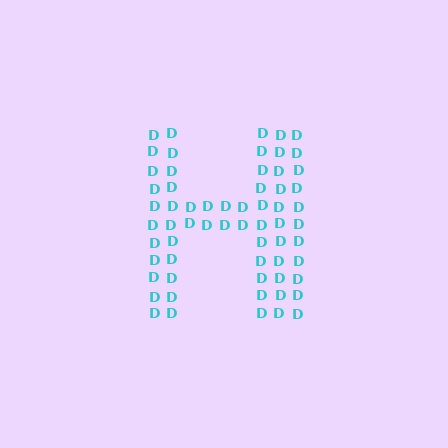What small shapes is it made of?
It is made of small letter D's.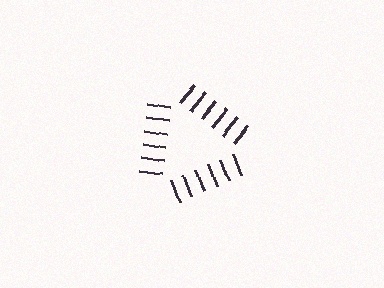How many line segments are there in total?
18 — 6 along each of the 3 edges.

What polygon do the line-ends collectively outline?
An illusory triangle — the line segments terminate on its edges but no continuous stroke is drawn.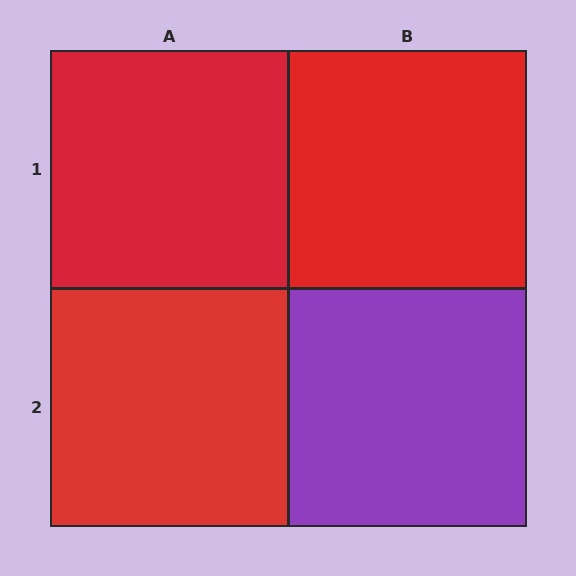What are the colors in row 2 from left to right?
Red, purple.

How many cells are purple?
1 cell is purple.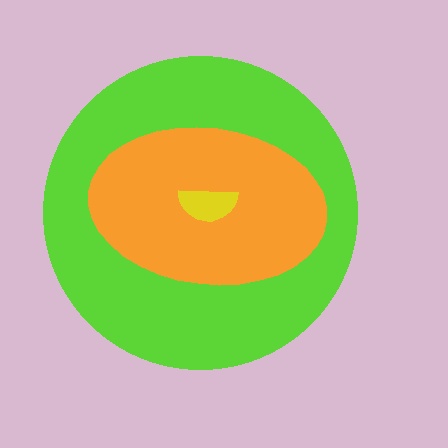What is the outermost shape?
The lime circle.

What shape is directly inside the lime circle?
The orange ellipse.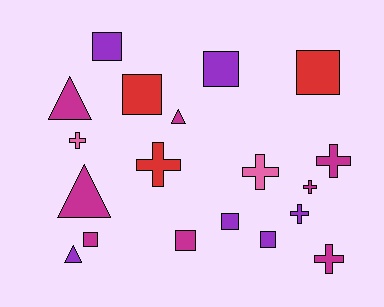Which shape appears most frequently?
Square, with 8 objects.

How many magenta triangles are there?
There are 3 magenta triangles.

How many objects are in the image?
There are 19 objects.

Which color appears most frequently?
Magenta, with 8 objects.